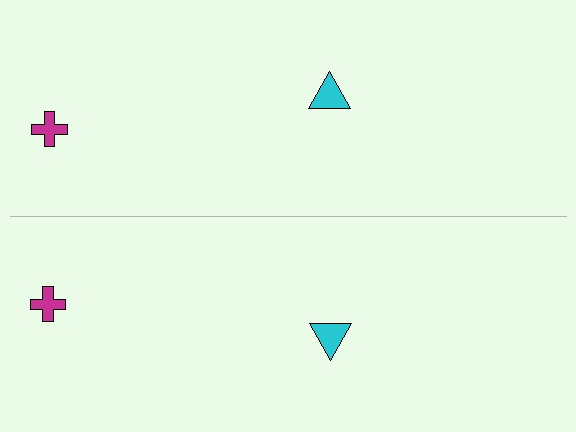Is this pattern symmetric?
Yes, this pattern has bilateral (reflection) symmetry.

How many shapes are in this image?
There are 4 shapes in this image.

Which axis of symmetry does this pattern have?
The pattern has a horizontal axis of symmetry running through the center of the image.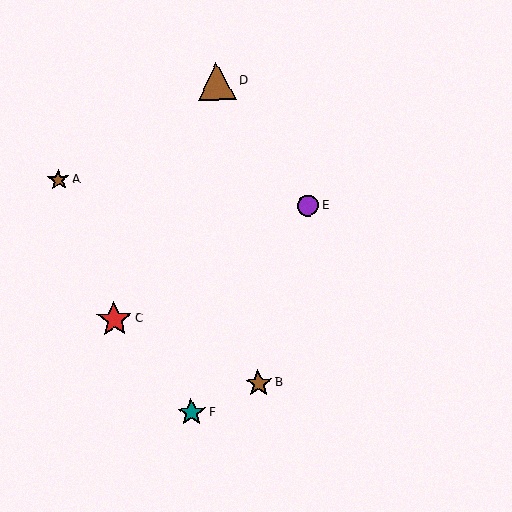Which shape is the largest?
The brown triangle (labeled D) is the largest.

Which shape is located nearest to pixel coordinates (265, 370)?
The brown star (labeled B) at (259, 383) is nearest to that location.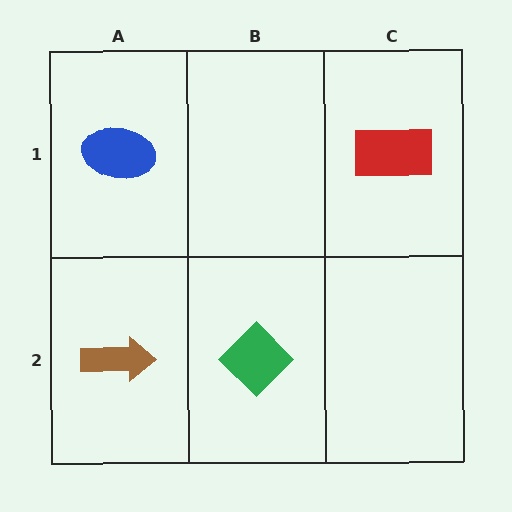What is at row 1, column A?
A blue ellipse.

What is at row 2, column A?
A brown arrow.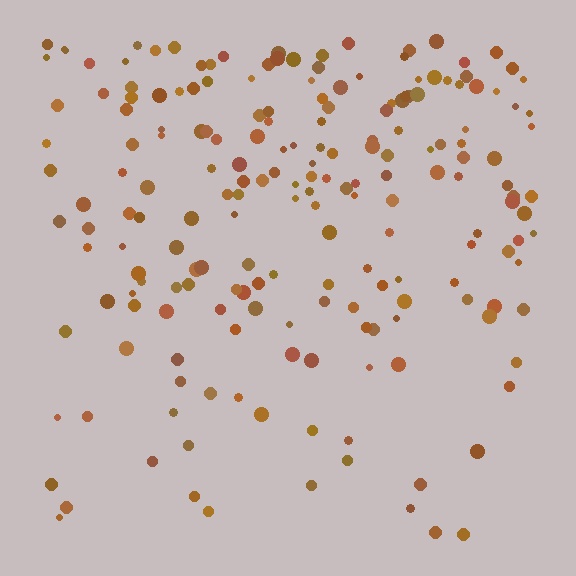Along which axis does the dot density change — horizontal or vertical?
Vertical.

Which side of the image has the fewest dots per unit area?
The bottom.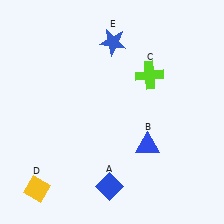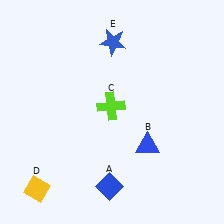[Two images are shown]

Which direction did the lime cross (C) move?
The lime cross (C) moved left.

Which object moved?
The lime cross (C) moved left.